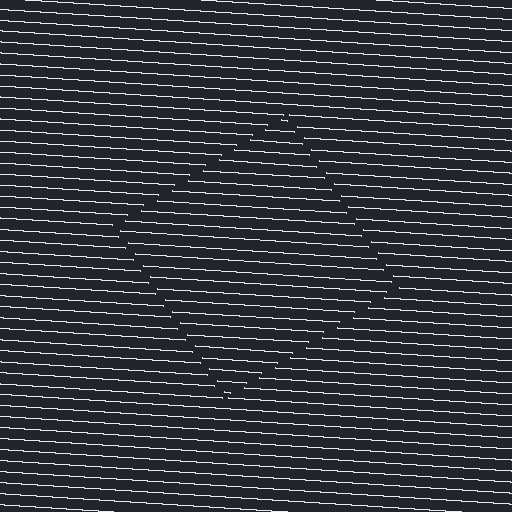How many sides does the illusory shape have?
4 sides — the line-ends trace a square.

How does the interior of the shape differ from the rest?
The interior of the shape contains the same grating, shifted by half a period — the contour is defined by the phase discontinuity where line-ends from the inner and outer gratings abut.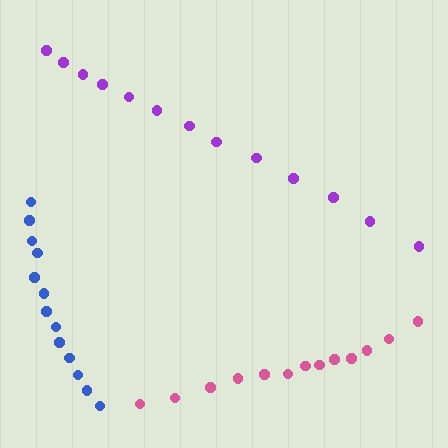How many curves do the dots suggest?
There are 3 distinct paths.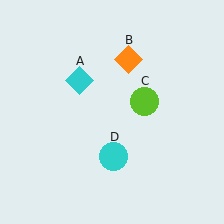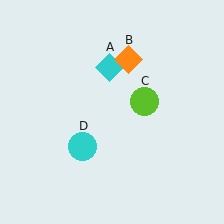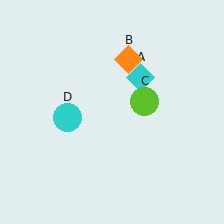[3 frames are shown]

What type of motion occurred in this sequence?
The cyan diamond (object A), cyan circle (object D) rotated clockwise around the center of the scene.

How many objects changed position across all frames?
2 objects changed position: cyan diamond (object A), cyan circle (object D).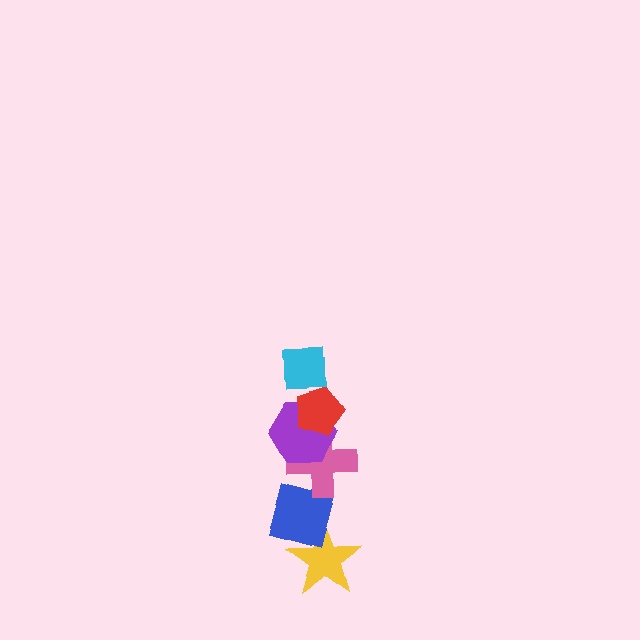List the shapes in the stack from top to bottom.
From top to bottom: the cyan square, the red pentagon, the purple hexagon, the pink cross, the blue diamond, the yellow star.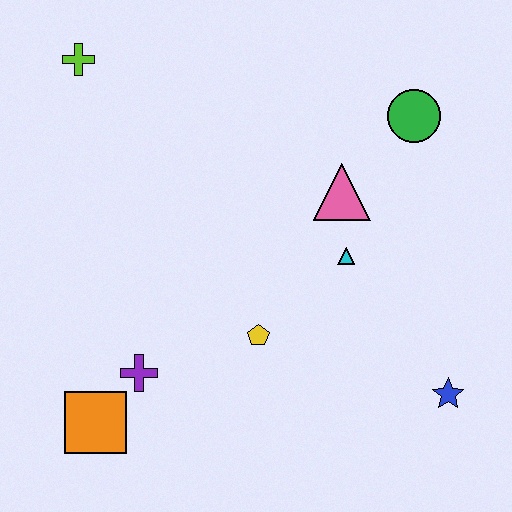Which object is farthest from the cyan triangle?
The lime cross is farthest from the cyan triangle.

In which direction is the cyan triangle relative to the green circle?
The cyan triangle is below the green circle.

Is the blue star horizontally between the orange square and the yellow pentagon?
No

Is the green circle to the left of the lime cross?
No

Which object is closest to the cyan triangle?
The pink triangle is closest to the cyan triangle.